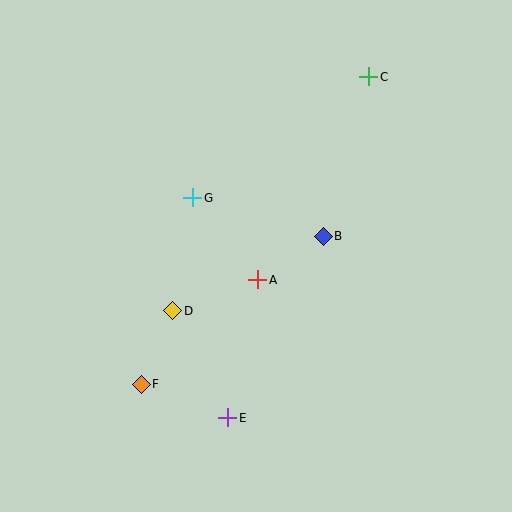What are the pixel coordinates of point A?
Point A is at (258, 280).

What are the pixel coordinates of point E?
Point E is at (228, 418).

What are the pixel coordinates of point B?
Point B is at (323, 236).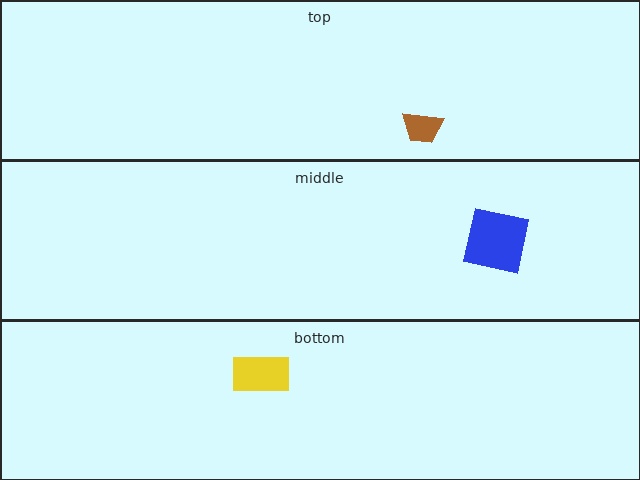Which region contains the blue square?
The middle region.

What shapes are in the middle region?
The blue square.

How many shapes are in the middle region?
1.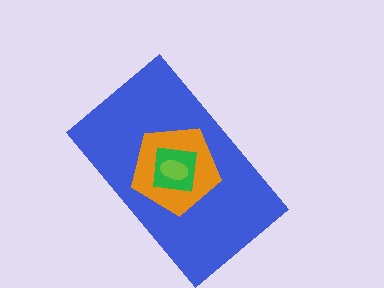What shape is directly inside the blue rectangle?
The orange pentagon.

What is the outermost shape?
The blue rectangle.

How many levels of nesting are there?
4.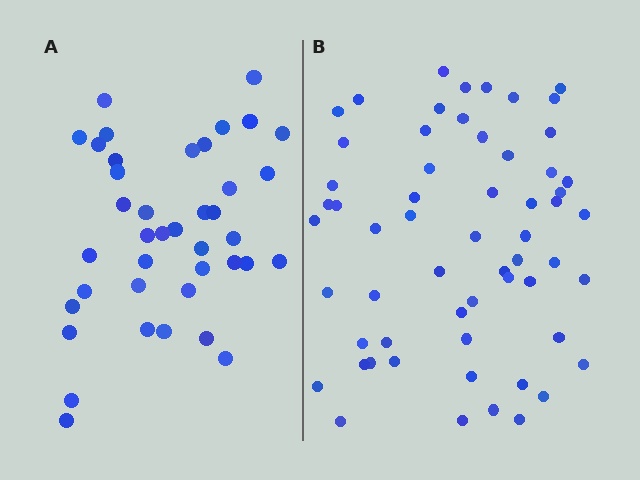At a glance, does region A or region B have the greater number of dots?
Region B (the right region) has more dots.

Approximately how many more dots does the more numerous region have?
Region B has approximately 20 more dots than region A.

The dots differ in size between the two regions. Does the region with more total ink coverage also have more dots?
No. Region A has more total ink coverage because its dots are larger, but region B actually contains more individual dots. Total area can be misleading — the number of items is what matters here.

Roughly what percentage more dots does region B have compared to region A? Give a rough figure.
About 50% more.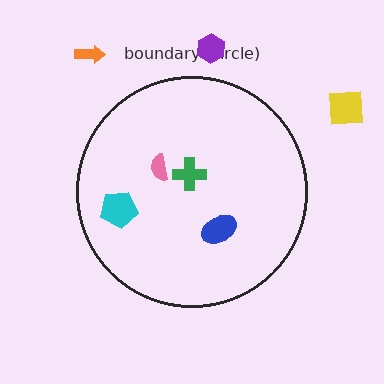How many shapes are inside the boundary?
4 inside, 3 outside.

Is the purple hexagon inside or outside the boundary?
Outside.